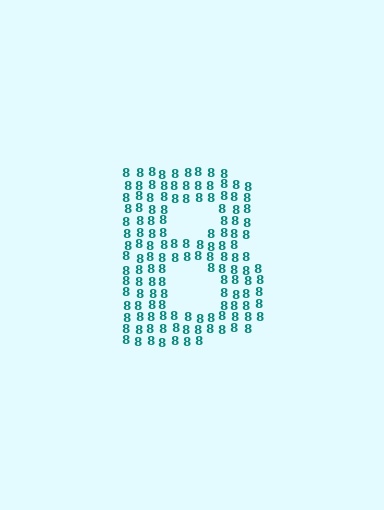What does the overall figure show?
The overall figure shows the letter B.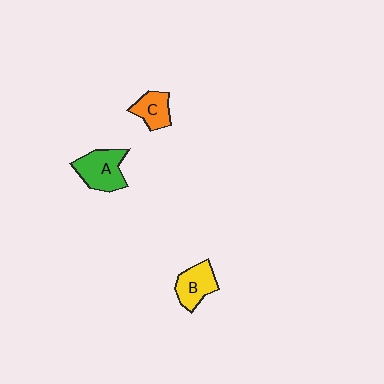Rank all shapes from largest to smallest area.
From largest to smallest: A (green), B (yellow), C (orange).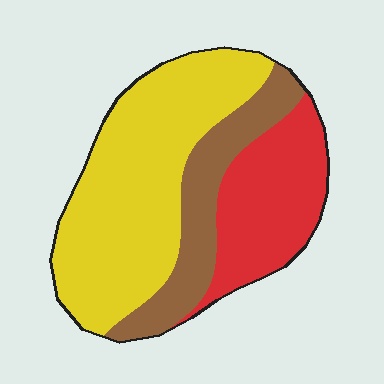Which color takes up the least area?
Brown, at roughly 20%.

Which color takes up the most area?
Yellow, at roughly 50%.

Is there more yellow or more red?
Yellow.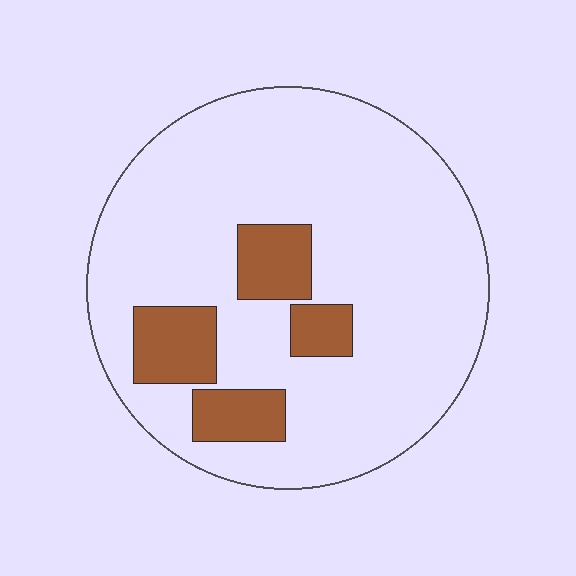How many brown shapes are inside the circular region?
4.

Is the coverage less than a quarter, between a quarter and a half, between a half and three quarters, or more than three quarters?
Less than a quarter.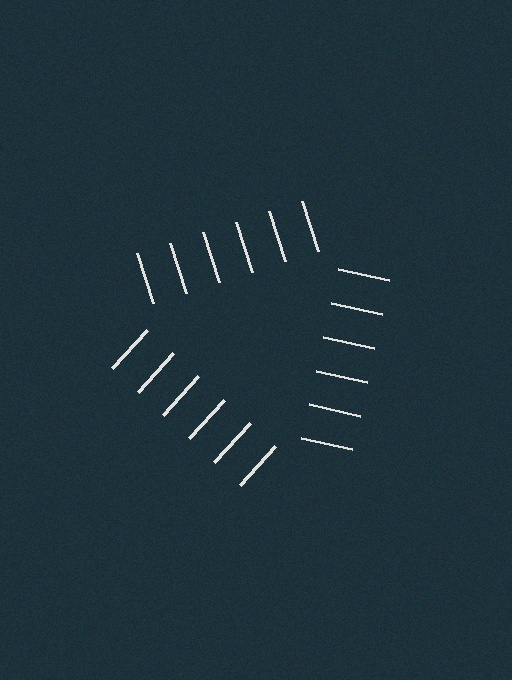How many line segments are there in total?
18 — 6 along each of the 3 edges.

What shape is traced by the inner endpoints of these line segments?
An illusory triangle — the line segments terminate on its edges but no continuous stroke is drawn.